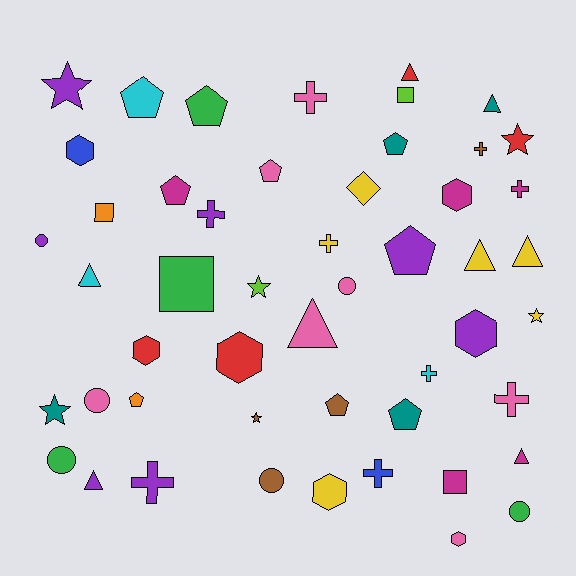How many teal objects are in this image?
There are 4 teal objects.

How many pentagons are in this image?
There are 9 pentagons.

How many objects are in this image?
There are 50 objects.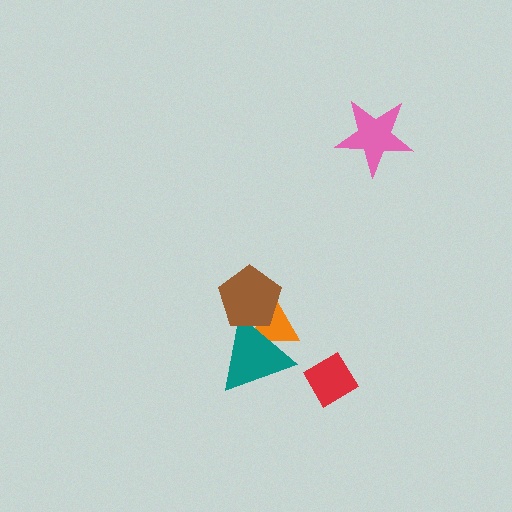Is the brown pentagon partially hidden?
No, no other shape covers it.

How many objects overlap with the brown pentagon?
2 objects overlap with the brown pentagon.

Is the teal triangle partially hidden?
Yes, it is partially covered by another shape.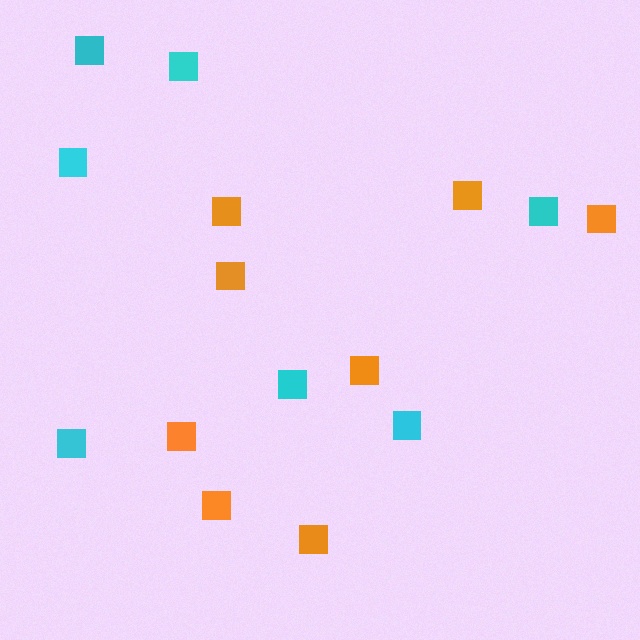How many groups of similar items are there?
There are 2 groups: one group of cyan squares (7) and one group of orange squares (8).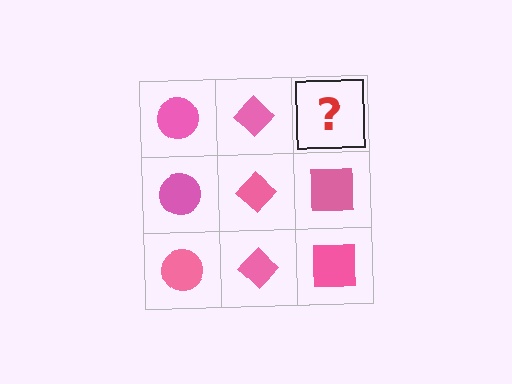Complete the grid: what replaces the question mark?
The question mark should be replaced with a pink square.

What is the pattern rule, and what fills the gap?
The rule is that each column has a consistent shape. The gap should be filled with a pink square.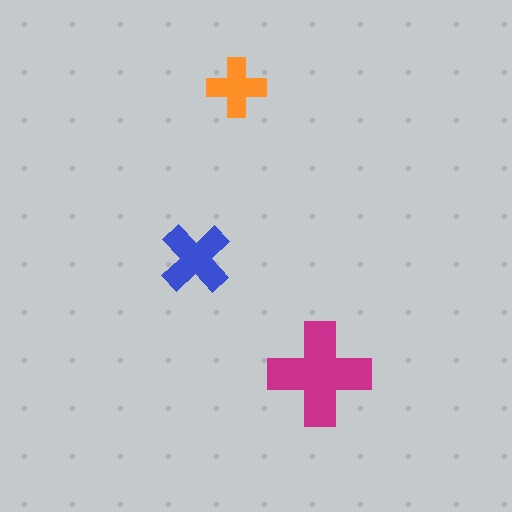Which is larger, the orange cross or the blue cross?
The blue one.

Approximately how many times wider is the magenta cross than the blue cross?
About 1.5 times wider.